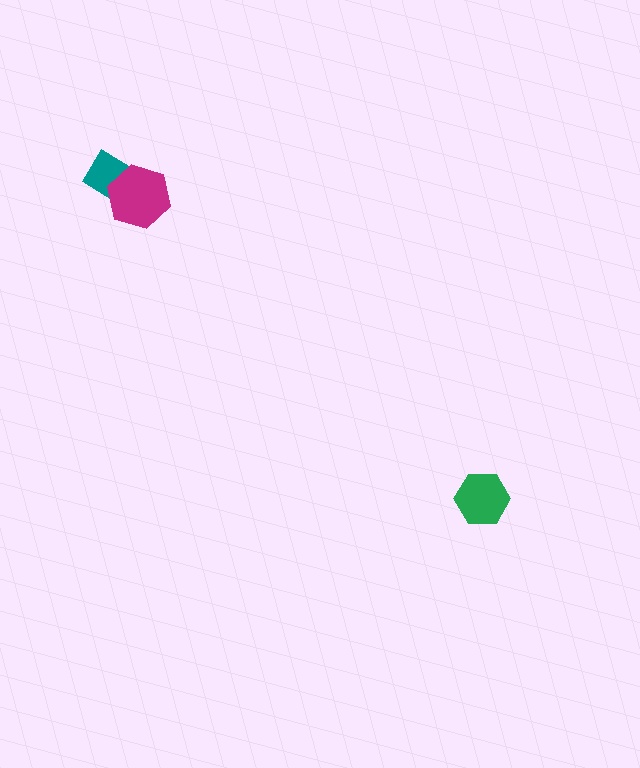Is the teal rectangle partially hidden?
Yes, it is partially covered by another shape.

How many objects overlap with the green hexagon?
0 objects overlap with the green hexagon.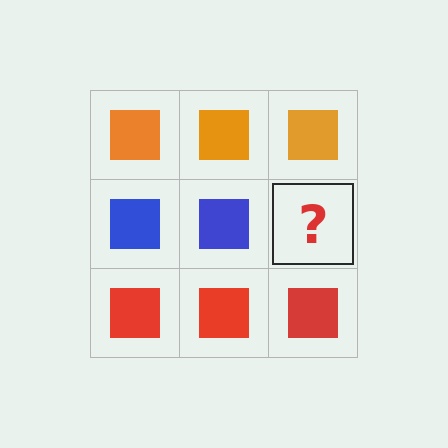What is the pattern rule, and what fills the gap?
The rule is that each row has a consistent color. The gap should be filled with a blue square.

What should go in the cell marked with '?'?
The missing cell should contain a blue square.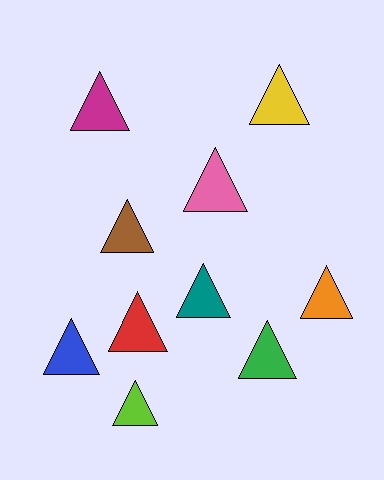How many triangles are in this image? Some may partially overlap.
There are 10 triangles.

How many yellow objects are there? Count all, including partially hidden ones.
There is 1 yellow object.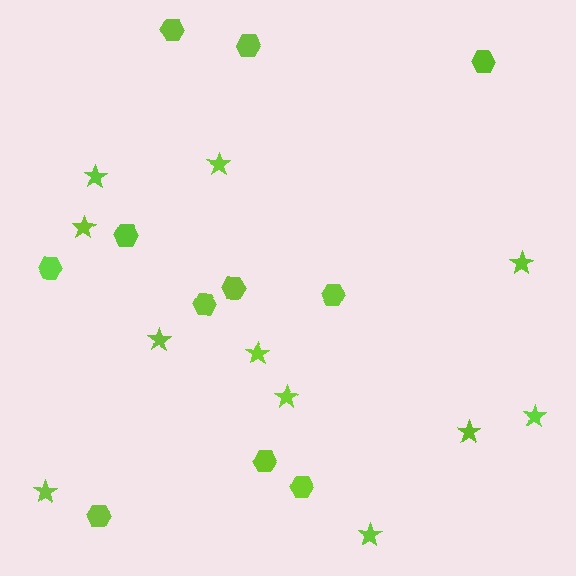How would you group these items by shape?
There are 2 groups: one group of stars (11) and one group of hexagons (11).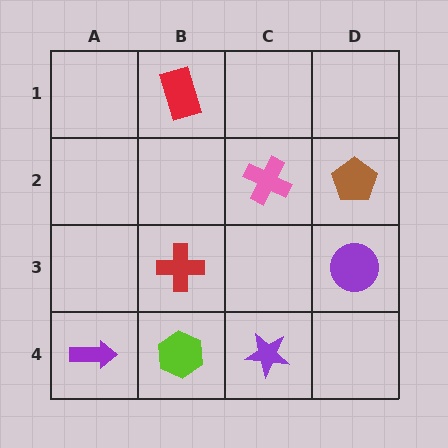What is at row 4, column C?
A purple star.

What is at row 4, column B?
A lime hexagon.